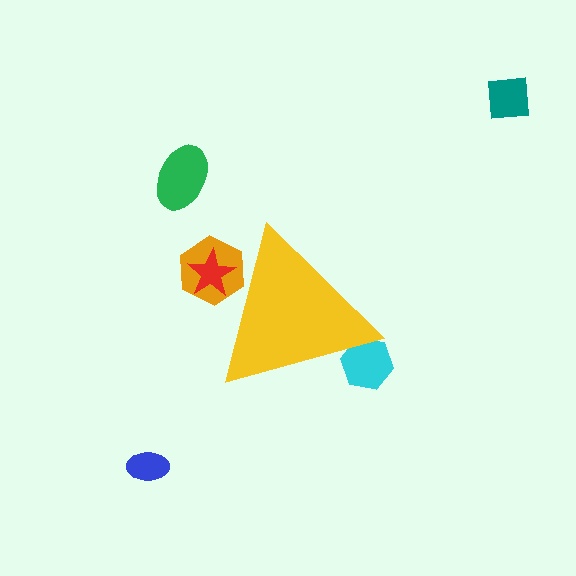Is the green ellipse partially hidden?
No, the green ellipse is fully visible.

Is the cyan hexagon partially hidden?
Yes, the cyan hexagon is partially hidden behind the yellow triangle.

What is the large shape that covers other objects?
A yellow triangle.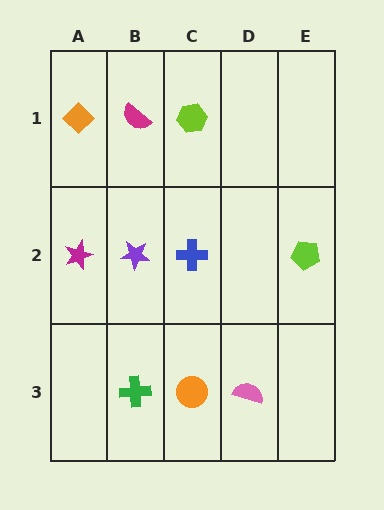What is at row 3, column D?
A pink semicircle.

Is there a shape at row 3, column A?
No, that cell is empty.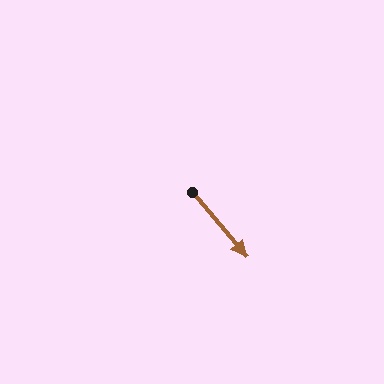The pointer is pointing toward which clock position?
Roughly 5 o'clock.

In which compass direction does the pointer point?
Southeast.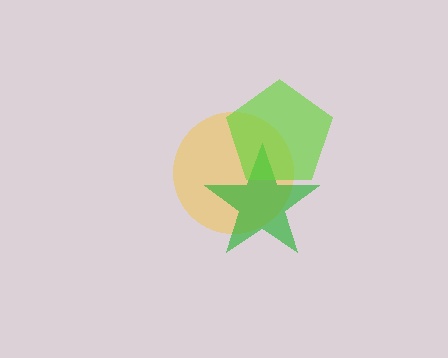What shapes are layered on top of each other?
The layered shapes are: a yellow circle, a green star, a lime pentagon.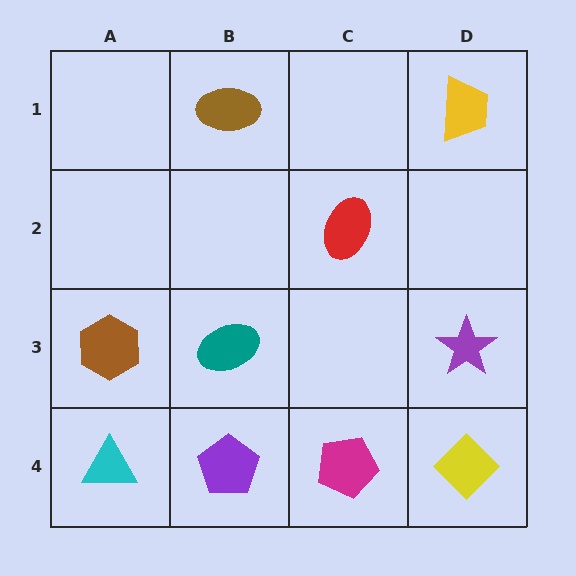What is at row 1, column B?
A brown ellipse.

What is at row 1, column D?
A yellow trapezoid.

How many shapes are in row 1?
2 shapes.